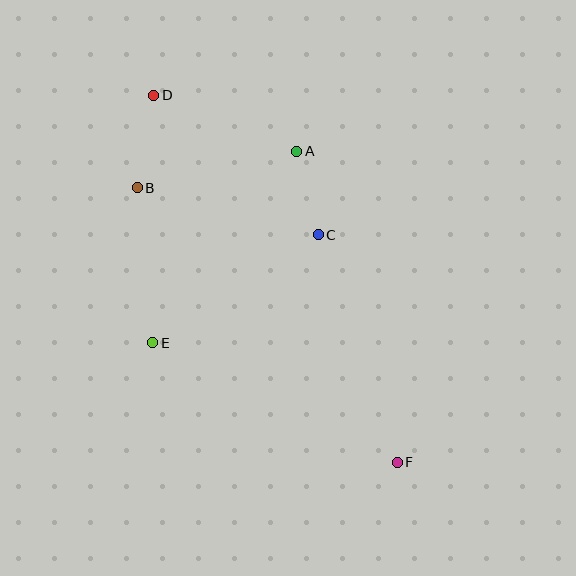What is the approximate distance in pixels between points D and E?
The distance between D and E is approximately 248 pixels.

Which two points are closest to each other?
Points A and C are closest to each other.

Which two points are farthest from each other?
Points D and F are farthest from each other.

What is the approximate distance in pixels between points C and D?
The distance between C and D is approximately 215 pixels.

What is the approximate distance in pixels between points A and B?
The distance between A and B is approximately 164 pixels.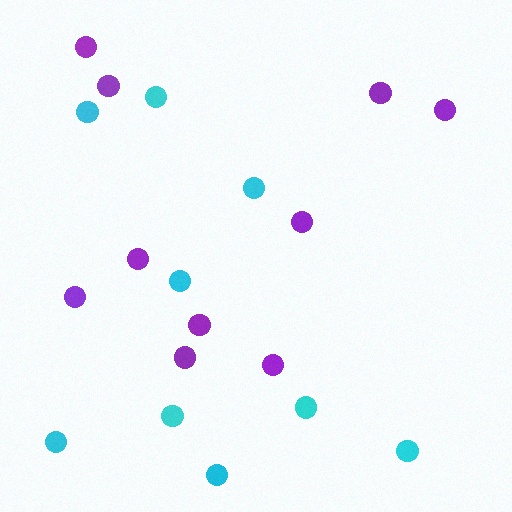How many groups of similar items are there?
There are 2 groups: one group of cyan circles (9) and one group of purple circles (10).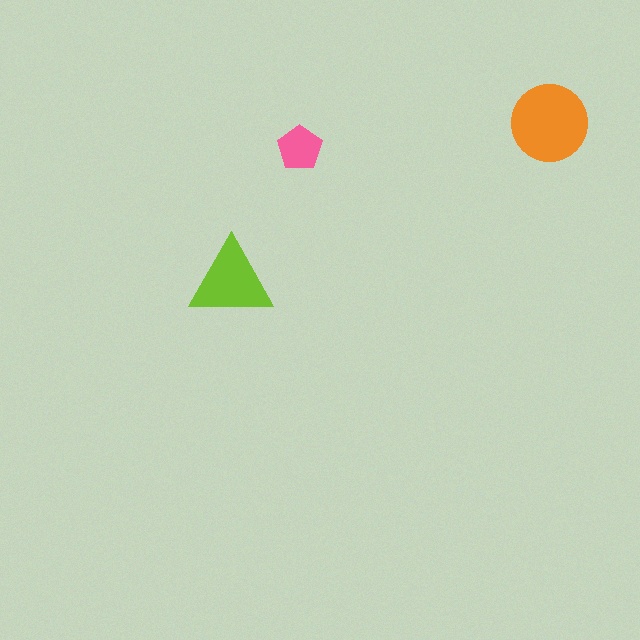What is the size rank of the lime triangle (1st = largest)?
2nd.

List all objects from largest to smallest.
The orange circle, the lime triangle, the pink pentagon.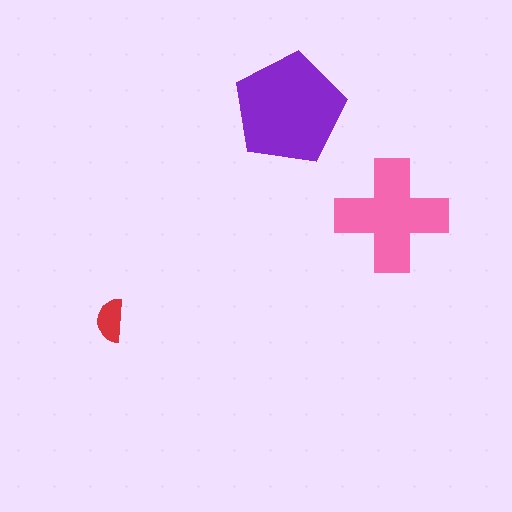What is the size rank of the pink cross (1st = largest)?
2nd.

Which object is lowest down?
The red semicircle is bottommost.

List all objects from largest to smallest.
The purple pentagon, the pink cross, the red semicircle.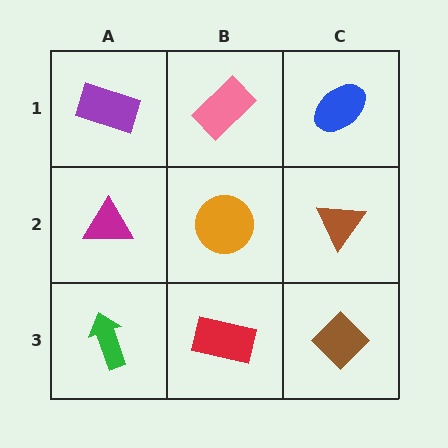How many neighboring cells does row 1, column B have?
3.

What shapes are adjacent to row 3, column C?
A brown triangle (row 2, column C), a red rectangle (row 3, column B).